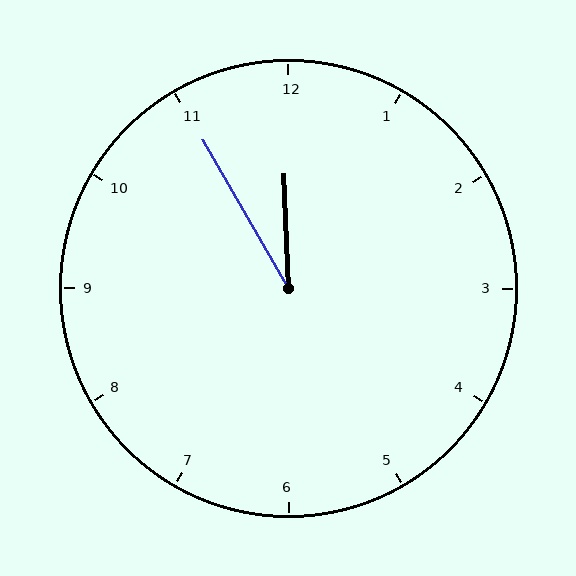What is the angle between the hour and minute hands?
Approximately 28 degrees.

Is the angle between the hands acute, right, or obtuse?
It is acute.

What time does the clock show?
11:55.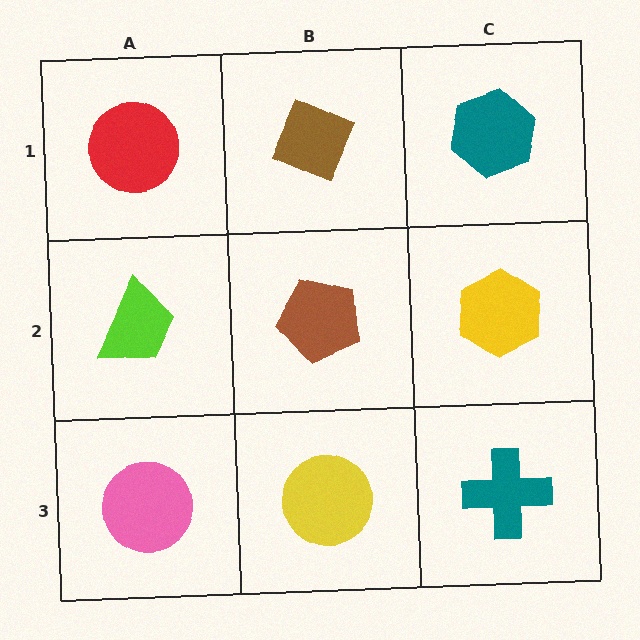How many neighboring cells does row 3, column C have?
2.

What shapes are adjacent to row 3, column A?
A lime trapezoid (row 2, column A), a yellow circle (row 3, column B).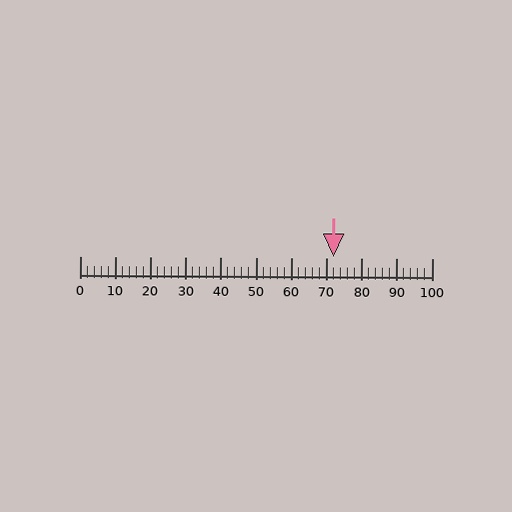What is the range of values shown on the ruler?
The ruler shows values from 0 to 100.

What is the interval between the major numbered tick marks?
The major tick marks are spaced 10 units apart.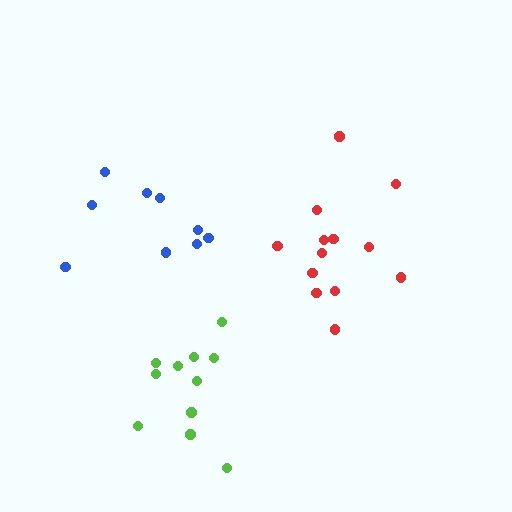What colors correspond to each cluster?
The clusters are colored: red, lime, blue.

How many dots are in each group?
Group 1: 13 dots, Group 2: 11 dots, Group 3: 9 dots (33 total).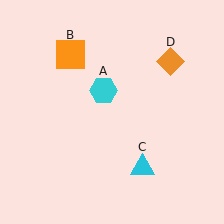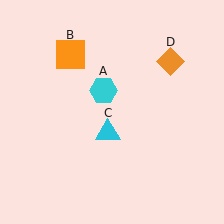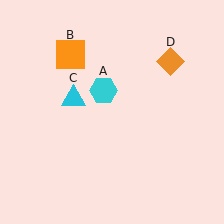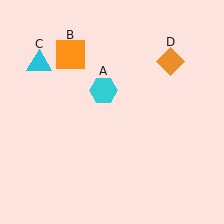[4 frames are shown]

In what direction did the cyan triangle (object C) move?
The cyan triangle (object C) moved up and to the left.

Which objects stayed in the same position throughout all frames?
Cyan hexagon (object A) and orange square (object B) and orange diamond (object D) remained stationary.